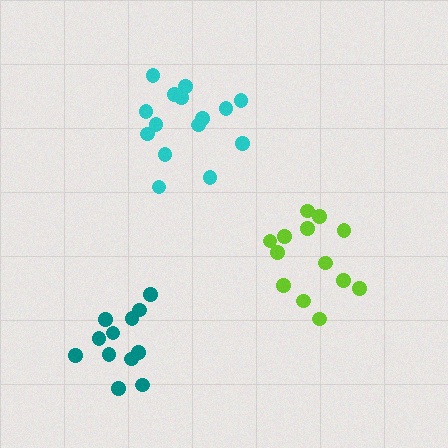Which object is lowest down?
The teal cluster is bottommost.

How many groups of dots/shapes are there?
There are 3 groups.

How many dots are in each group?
Group 1: 12 dots, Group 2: 13 dots, Group 3: 15 dots (40 total).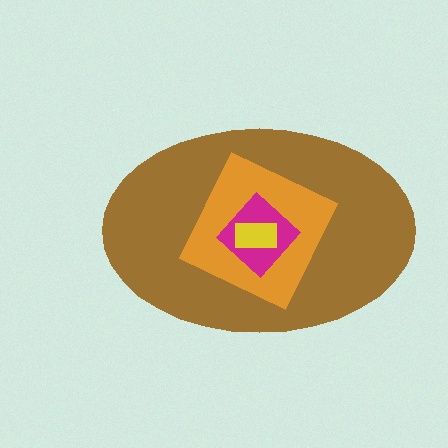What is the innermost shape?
The yellow rectangle.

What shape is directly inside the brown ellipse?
The orange square.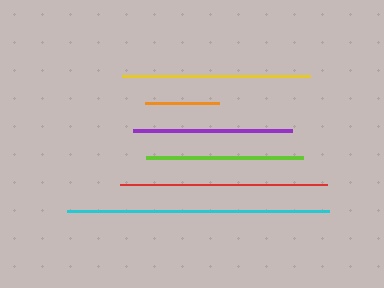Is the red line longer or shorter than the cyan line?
The cyan line is longer than the red line.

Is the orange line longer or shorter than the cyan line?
The cyan line is longer than the orange line.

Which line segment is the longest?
The cyan line is the longest at approximately 261 pixels.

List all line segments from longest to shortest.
From longest to shortest: cyan, red, yellow, purple, lime, orange.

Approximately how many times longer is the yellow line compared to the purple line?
The yellow line is approximately 1.2 times the length of the purple line.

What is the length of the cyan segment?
The cyan segment is approximately 261 pixels long.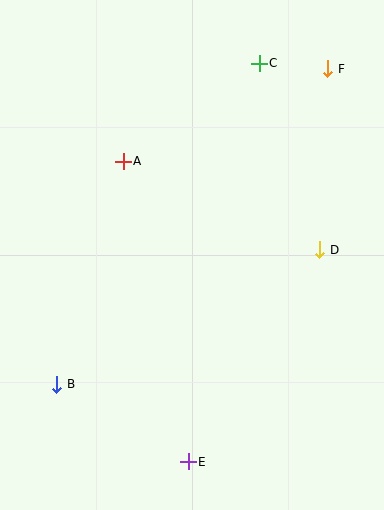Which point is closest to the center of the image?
Point A at (123, 161) is closest to the center.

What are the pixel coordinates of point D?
Point D is at (320, 250).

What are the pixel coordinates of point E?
Point E is at (188, 462).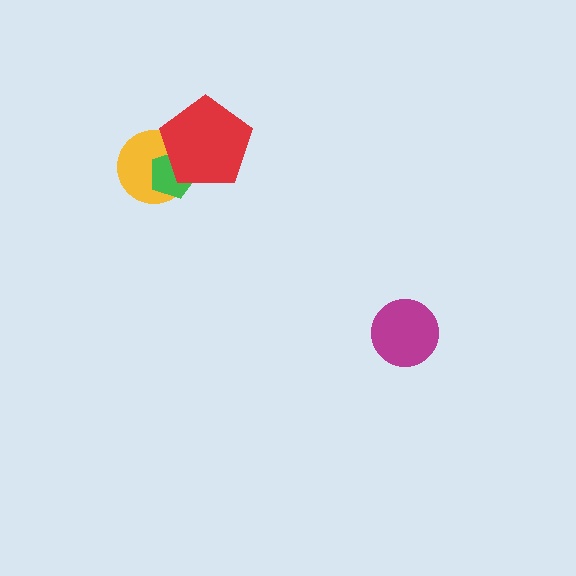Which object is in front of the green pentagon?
The red pentagon is in front of the green pentagon.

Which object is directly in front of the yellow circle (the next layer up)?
The green pentagon is directly in front of the yellow circle.